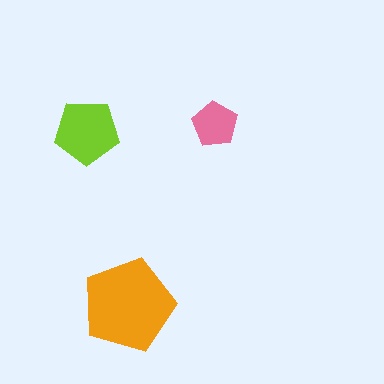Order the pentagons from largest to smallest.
the orange one, the lime one, the pink one.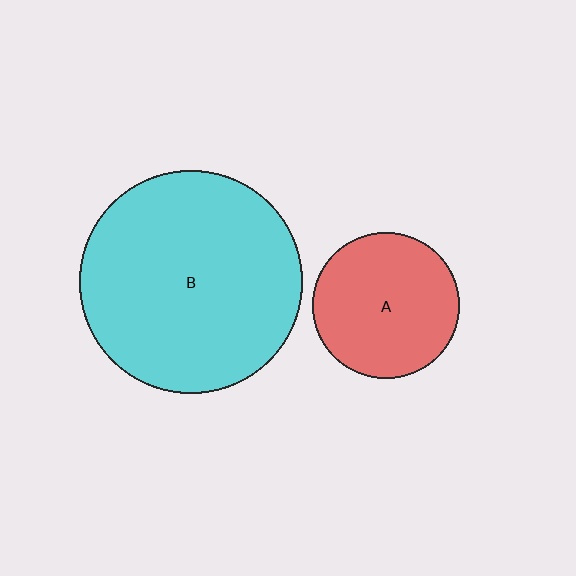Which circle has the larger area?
Circle B (cyan).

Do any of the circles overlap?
No, none of the circles overlap.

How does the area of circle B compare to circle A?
Approximately 2.3 times.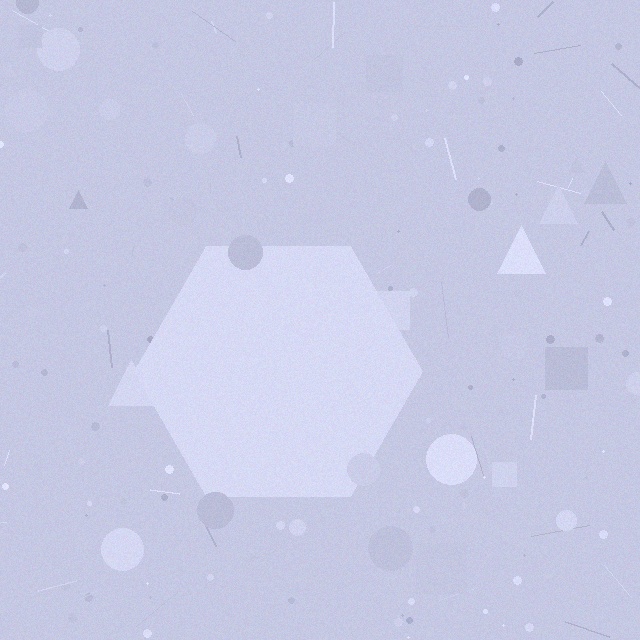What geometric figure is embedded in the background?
A hexagon is embedded in the background.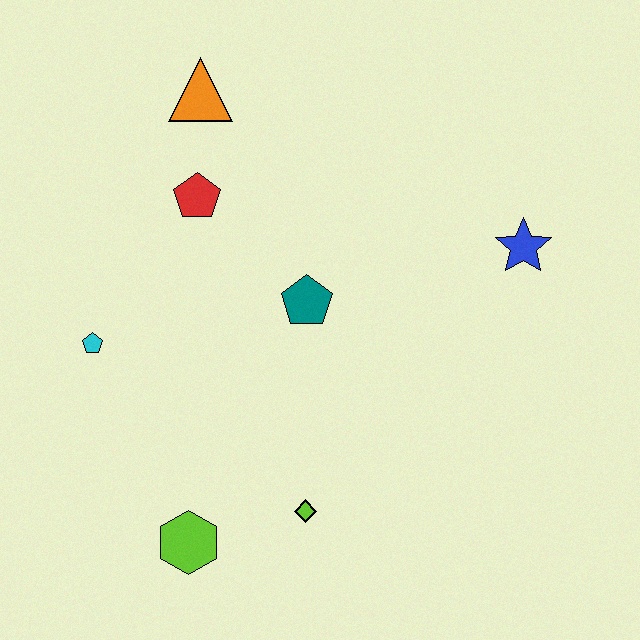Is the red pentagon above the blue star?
Yes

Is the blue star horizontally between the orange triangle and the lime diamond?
No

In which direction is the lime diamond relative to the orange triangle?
The lime diamond is below the orange triangle.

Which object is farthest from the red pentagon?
The lime hexagon is farthest from the red pentagon.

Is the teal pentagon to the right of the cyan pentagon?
Yes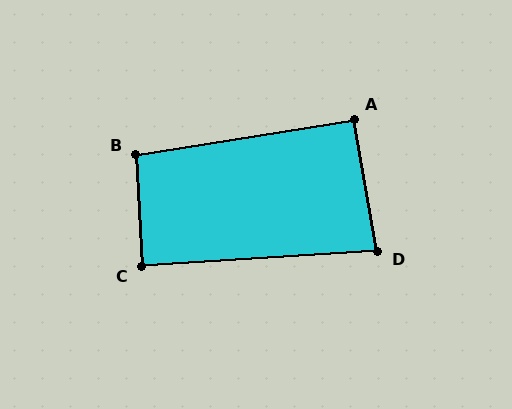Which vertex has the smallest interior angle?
D, at approximately 84 degrees.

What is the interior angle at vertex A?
Approximately 91 degrees (approximately right).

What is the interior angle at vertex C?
Approximately 89 degrees (approximately right).